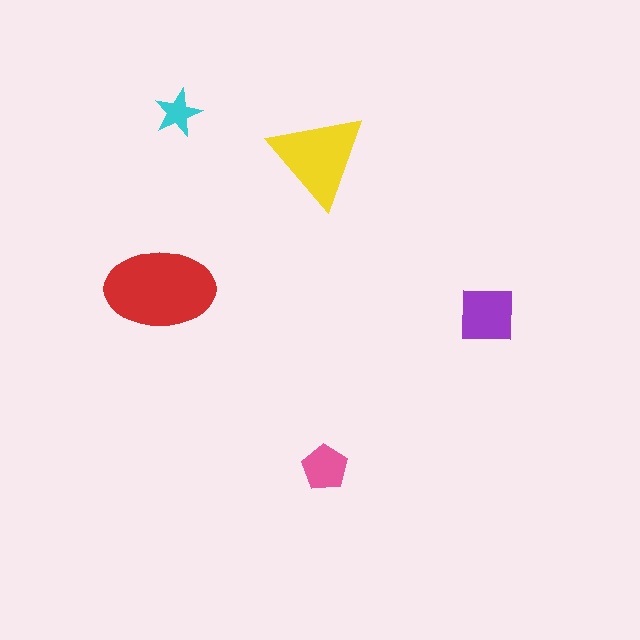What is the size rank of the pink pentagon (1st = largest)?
4th.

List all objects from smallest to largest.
The cyan star, the pink pentagon, the purple square, the yellow triangle, the red ellipse.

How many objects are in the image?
There are 5 objects in the image.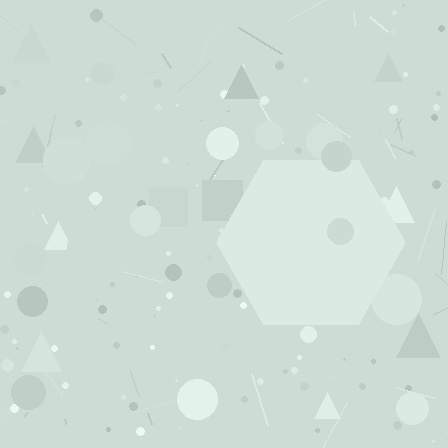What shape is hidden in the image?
A hexagon is hidden in the image.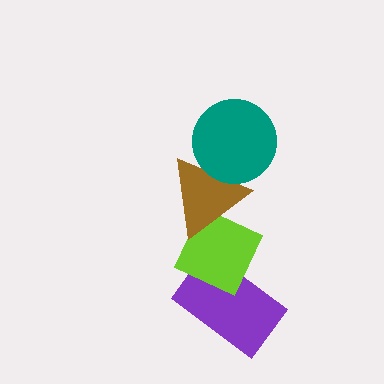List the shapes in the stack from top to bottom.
From top to bottom: the teal circle, the brown triangle, the lime diamond, the purple rectangle.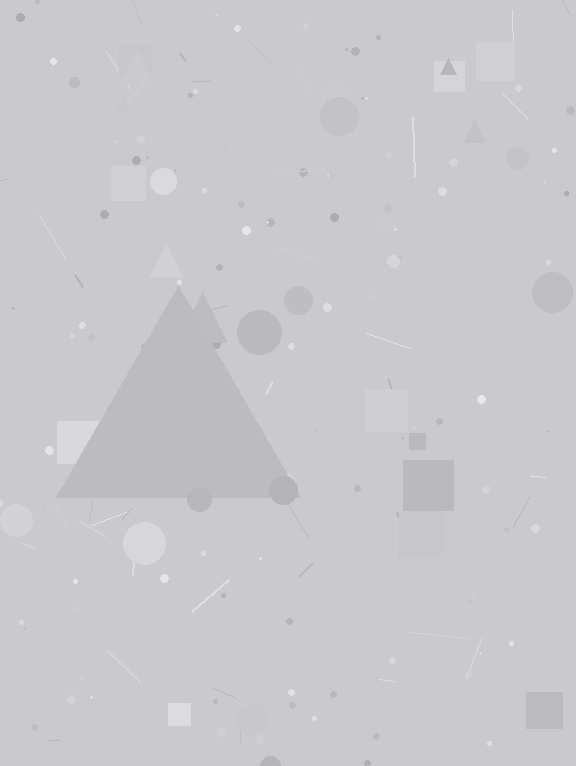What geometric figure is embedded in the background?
A triangle is embedded in the background.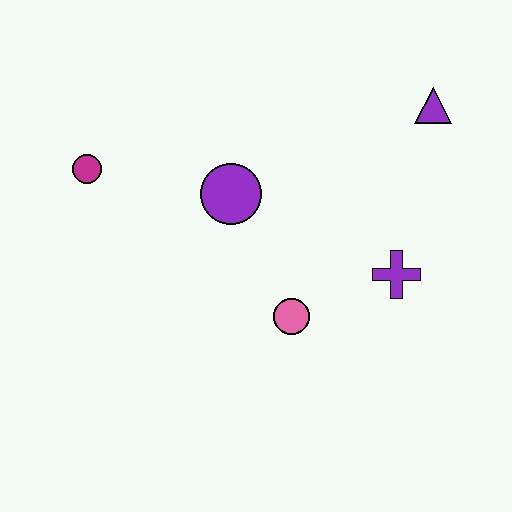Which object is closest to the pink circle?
The purple cross is closest to the pink circle.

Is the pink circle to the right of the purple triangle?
No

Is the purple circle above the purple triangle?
No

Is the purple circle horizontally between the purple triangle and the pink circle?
No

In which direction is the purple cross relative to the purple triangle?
The purple cross is below the purple triangle.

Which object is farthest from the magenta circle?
The purple triangle is farthest from the magenta circle.